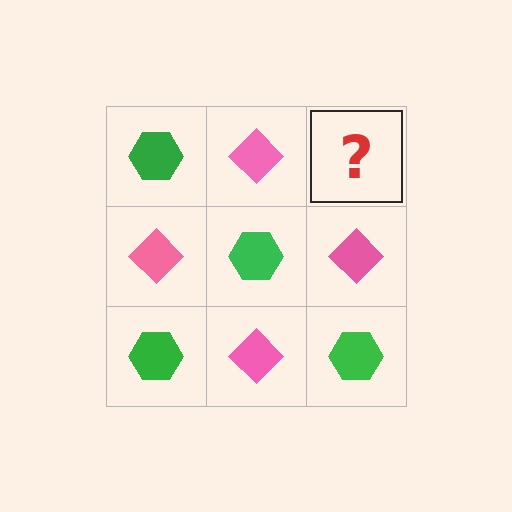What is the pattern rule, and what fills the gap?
The rule is that it alternates green hexagon and pink diamond in a checkerboard pattern. The gap should be filled with a green hexagon.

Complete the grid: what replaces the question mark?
The question mark should be replaced with a green hexagon.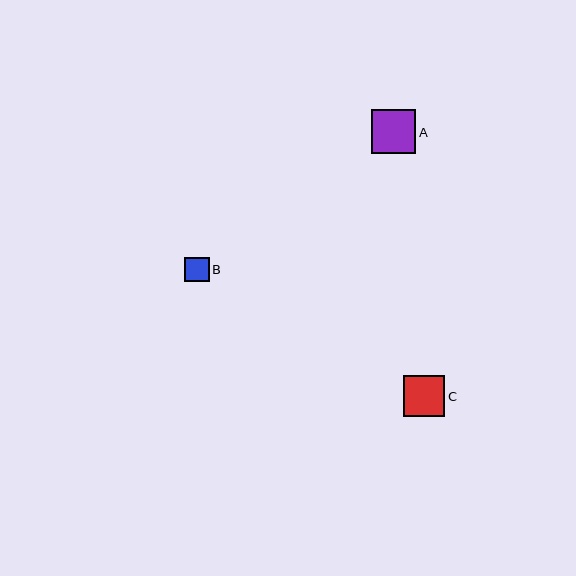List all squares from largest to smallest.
From largest to smallest: A, C, B.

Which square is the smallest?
Square B is the smallest with a size of approximately 24 pixels.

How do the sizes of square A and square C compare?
Square A and square C are approximately the same size.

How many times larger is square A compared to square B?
Square A is approximately 1.8 times the size of square B.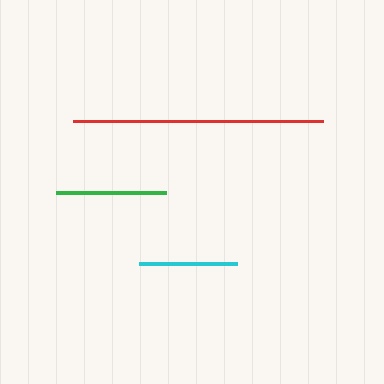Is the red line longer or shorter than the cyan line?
The red line is longer than the cyan line.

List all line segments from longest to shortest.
From longest to shortest: red, green, cyan.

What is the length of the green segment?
The green segment is approximately 110 pixels long.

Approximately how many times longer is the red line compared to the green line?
The red line is approximately 2.3 times the length of the green line.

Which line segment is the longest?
The red line is the longest at approximately 250 pixels.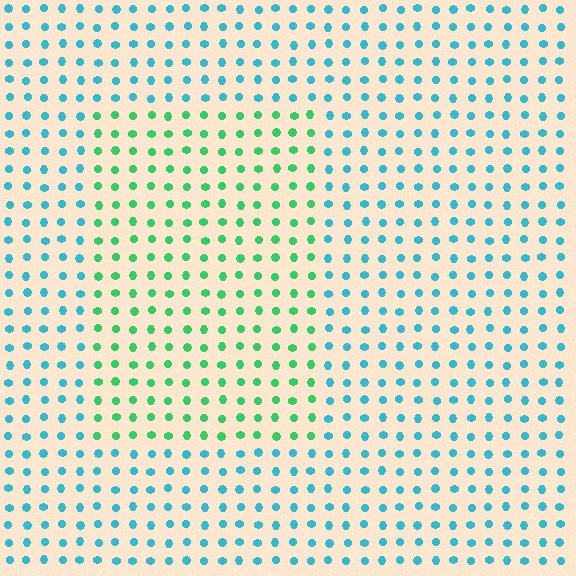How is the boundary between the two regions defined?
The boundary is defined purely by a slight shift in hue (about 47 degrees). Spacing, size, and orientation are identical on both sides.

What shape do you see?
I see a rectangle.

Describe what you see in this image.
The image is filled with small cyan elements in a uniform arrangement. A rectangle-shaped region is visible where the elements are tinted to a slightly different hue, forming a subtle color boundary.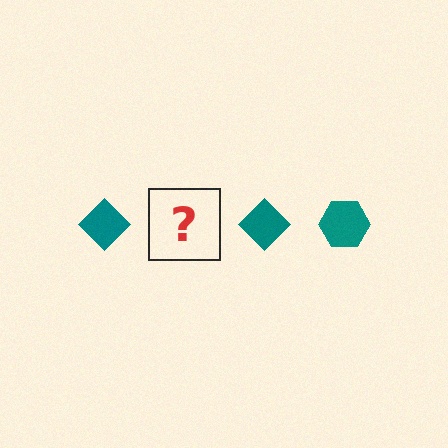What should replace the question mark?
The question mark should be replaced with a teal hexagon.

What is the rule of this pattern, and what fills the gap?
The rule is that the pattern cycles through diamond, hexagon shapes in teal. The gap should be filled with a teal hexagon.